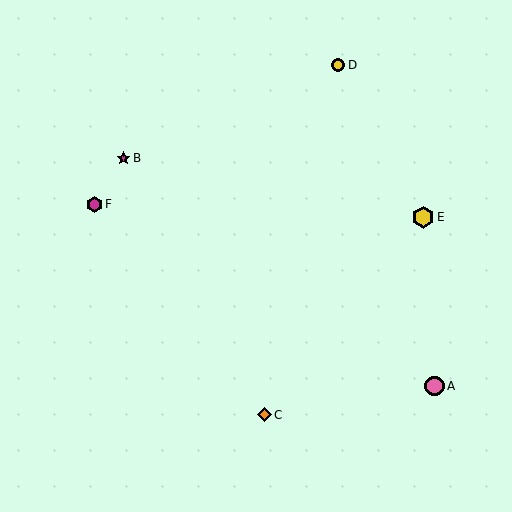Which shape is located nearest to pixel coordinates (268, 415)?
The orange diamond (labeled C) at (265, 415) is nearest to that location.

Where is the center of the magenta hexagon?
The center of the magenta hexagon is at (94, 204).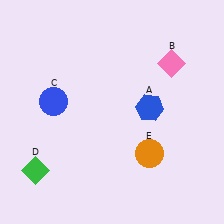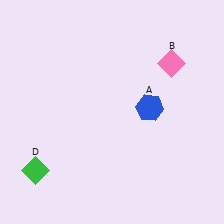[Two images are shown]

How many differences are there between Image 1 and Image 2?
There are 2 differences between the two images.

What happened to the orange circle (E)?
The orange circle (E) was removed in Image 2. It was in the bottom-right area of Image 1.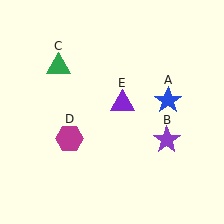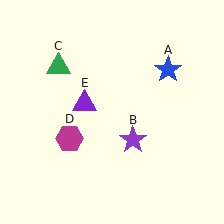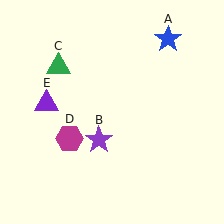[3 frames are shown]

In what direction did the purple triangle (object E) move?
The purple triangle (object E) moved left.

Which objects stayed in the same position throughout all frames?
Green triangle (object C) and magenta hexagon (object D) remained stationary.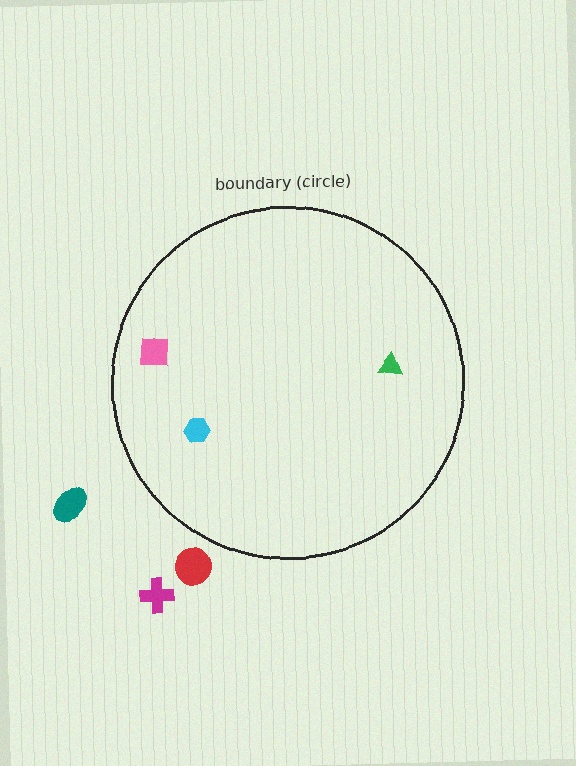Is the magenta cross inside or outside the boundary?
Outside.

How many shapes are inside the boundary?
3 inside, 3 outside.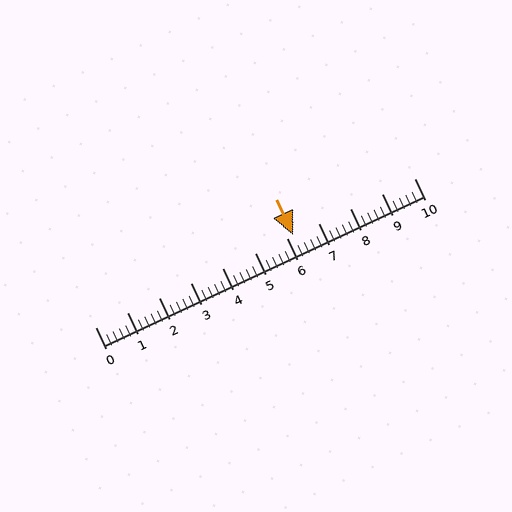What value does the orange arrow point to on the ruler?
The orange arrow points to approximately 6.2.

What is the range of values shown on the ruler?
The ruler shows values from 0 to 10.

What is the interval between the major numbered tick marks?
The major tick marks are spaced 1 units apart.